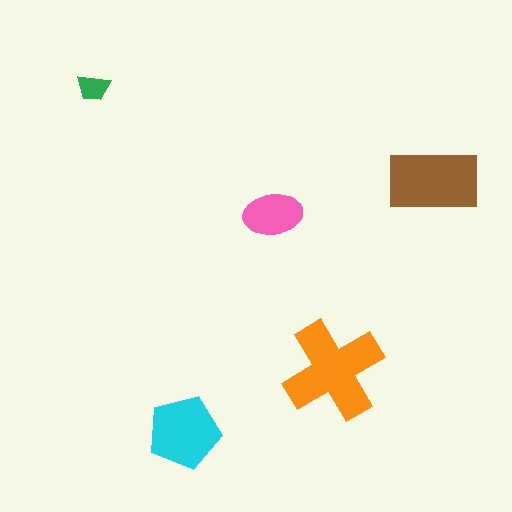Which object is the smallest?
The green trapezoid.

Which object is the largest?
The orange cross.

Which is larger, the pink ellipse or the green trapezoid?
The pink ellipse.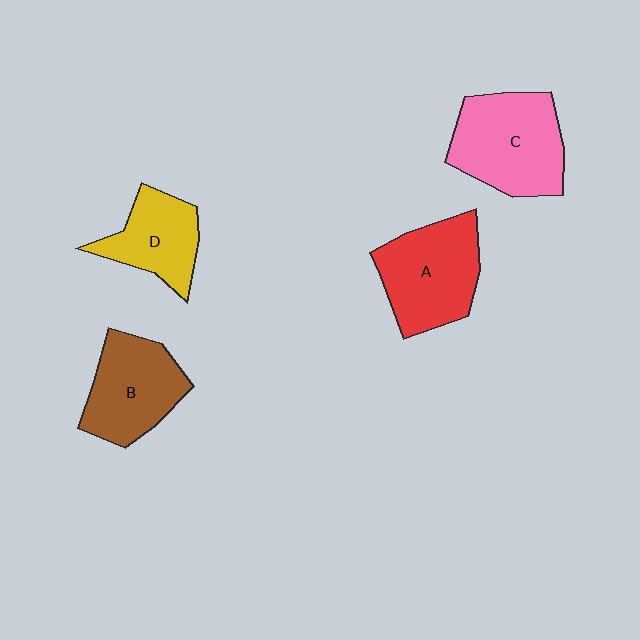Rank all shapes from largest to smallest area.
From largest to smallest: C (pink), A (red), B (brown), D (yellow).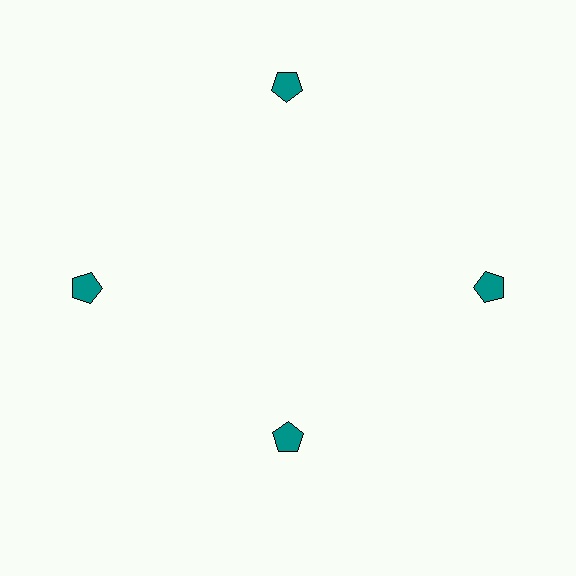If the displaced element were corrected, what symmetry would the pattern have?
It would have 4-fold rotational symmetry — the pattern would map onto itself every 90 degrees.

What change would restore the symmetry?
The symmetry would be restored by moving it outward, back onto the ring so that all 4 pentagons sit at equal angles and equal distance from the center.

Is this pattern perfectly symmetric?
No. The 4 teal pentagons are arranged in a ring, but one element near the 6 o'clock position is pulled inward toward the center, breaking the 4-fold rotational symmetry.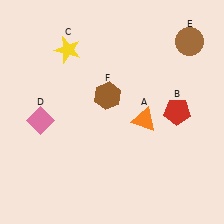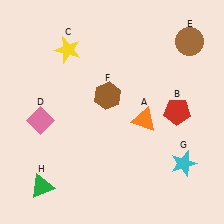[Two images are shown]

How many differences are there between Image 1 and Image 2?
There are 2 differences between the two images.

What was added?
A cyan star (G), a green triangle (H) were added in Image 2.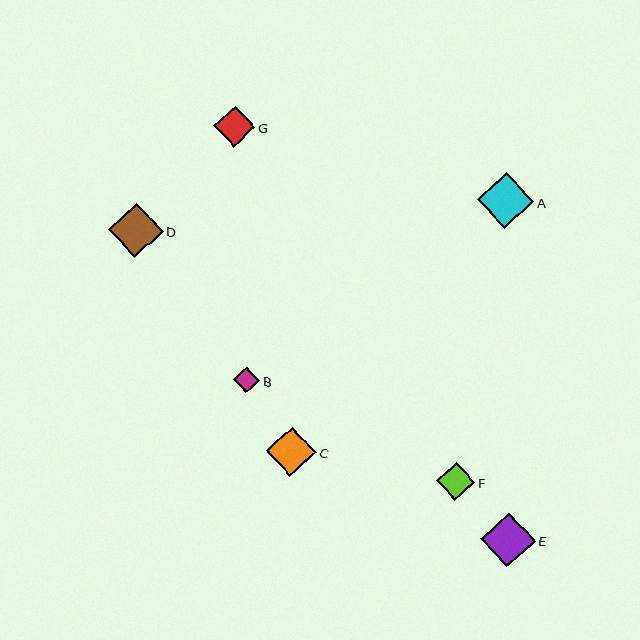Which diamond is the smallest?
Diamond B is the smallest with a size of approximately 27 pixels.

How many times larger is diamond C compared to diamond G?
Diamond C is approximately 1.2 times the size of diamond G.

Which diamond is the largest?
Diamond A is the largest with a size of approximately 56 pixels.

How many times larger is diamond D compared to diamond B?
Diamond D is approximately 2.1 times the size of diamond B.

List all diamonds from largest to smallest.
From largest to smallest: A, D, E, C, G, F, B.